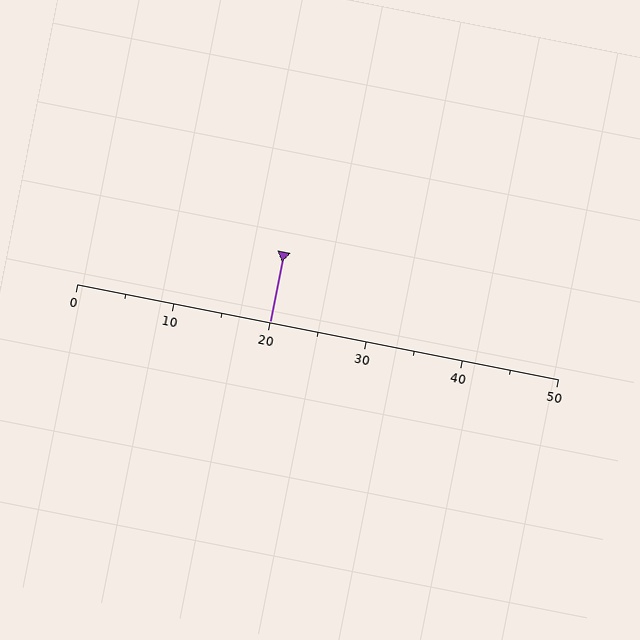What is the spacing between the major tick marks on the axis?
The major ticks are spaced 10 apart.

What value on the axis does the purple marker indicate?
The marker indicates approximately 20.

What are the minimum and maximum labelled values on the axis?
The axis runs from 0 to 50.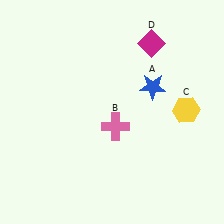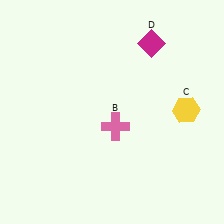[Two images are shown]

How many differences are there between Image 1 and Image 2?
There is 1 difference between the two images.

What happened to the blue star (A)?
The blue star (A) was removed in Image 2. It was in the top-right area of Image 1.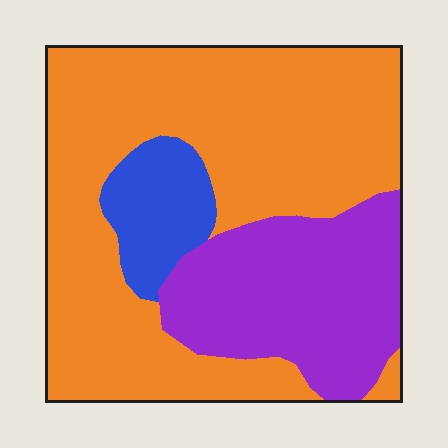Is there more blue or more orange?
Orange.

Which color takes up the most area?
Orange, at roughly 65%.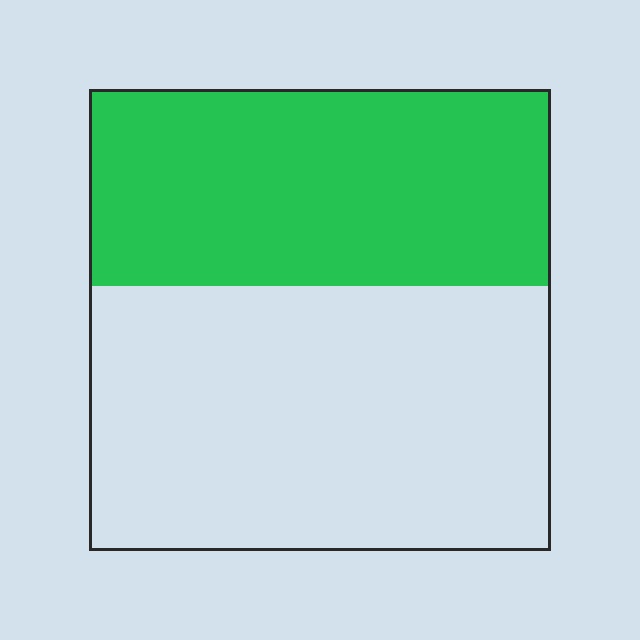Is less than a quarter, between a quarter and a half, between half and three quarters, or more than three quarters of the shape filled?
Between a quarter and a half.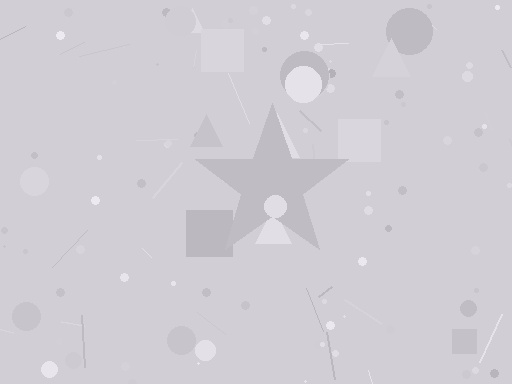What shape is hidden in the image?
A star is hidden in the image.